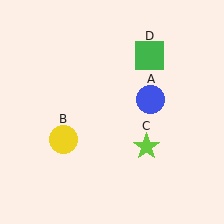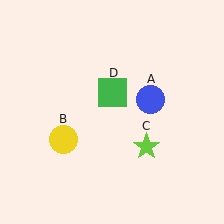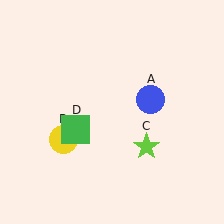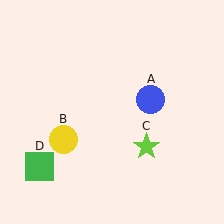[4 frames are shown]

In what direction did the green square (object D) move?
The green square (object D) moved down and to the left.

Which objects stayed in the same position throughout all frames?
Blue circle (object A) and yellow circle (object B) and lime star (object C) remained stationary.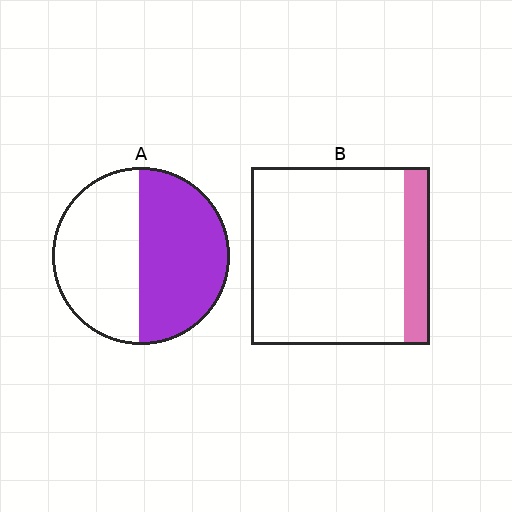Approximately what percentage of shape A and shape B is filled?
A is approximately 50% and B is approximately 15%.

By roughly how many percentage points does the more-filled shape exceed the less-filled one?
By roughly 35 percentage points (A over B).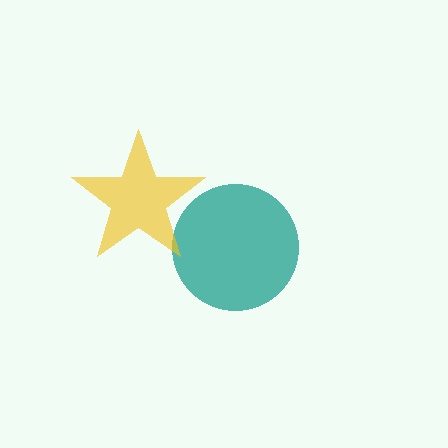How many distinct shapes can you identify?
There are 2 distinct shapes: a teal circle, a yellow star.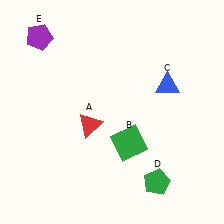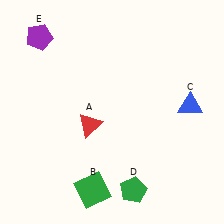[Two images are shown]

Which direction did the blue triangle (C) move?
The blue triangle (C) moved right.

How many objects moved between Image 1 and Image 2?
3 objects moved between the two images.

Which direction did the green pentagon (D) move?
The green pentagon (D) moved left.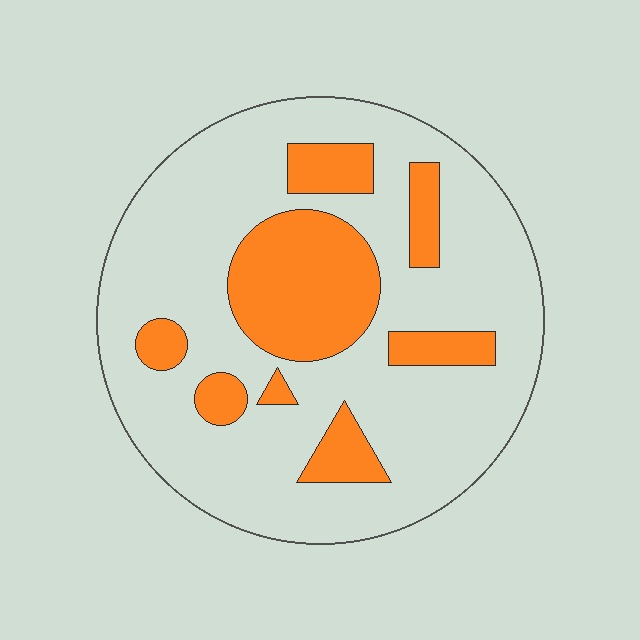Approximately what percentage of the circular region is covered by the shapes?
Approximately 25%.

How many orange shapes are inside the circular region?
8.